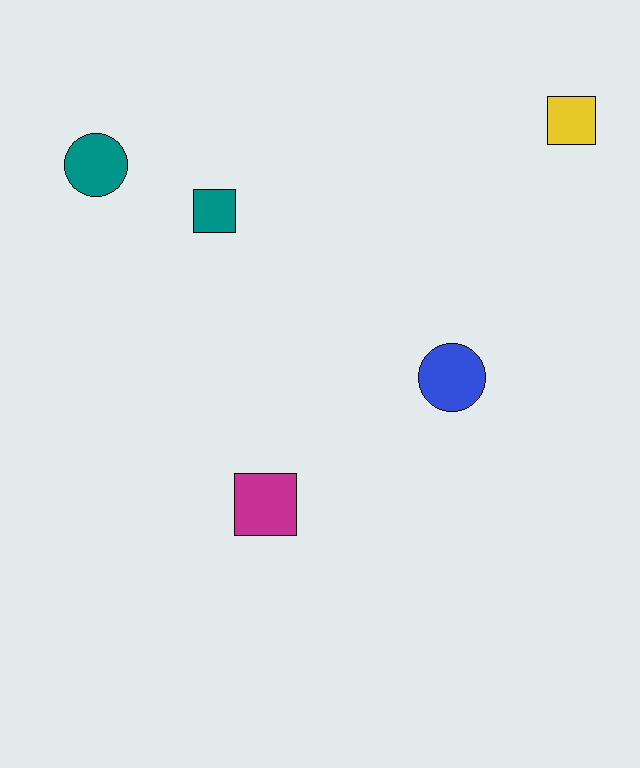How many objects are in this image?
There are 5 objects.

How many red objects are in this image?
There are no red objects.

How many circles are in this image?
There are 2 circles.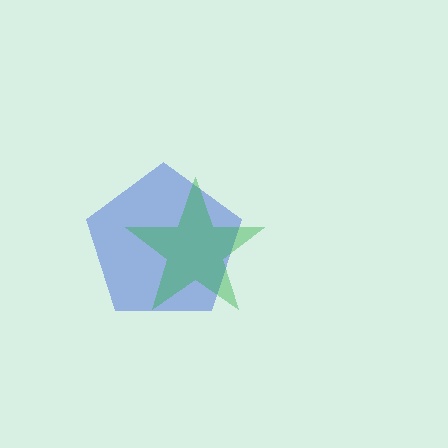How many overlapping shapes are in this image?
There are 2 overlapping shapes in the image.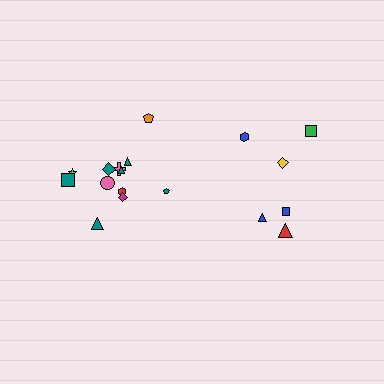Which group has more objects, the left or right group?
The left group.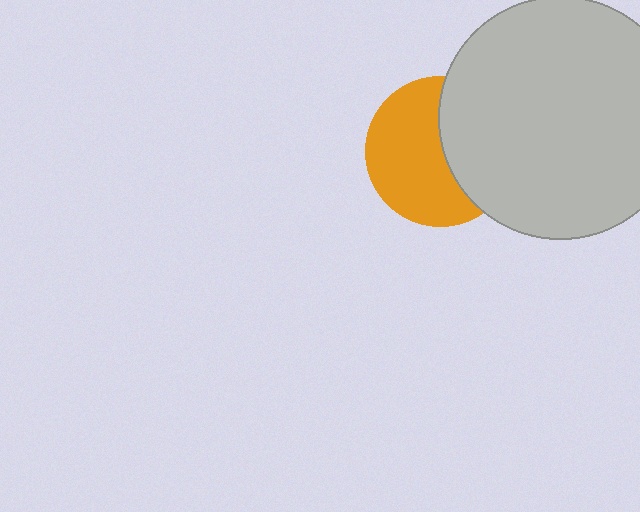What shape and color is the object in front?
The object in front is a light gray circle.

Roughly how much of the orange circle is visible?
About half of it is visible (roughly 58%).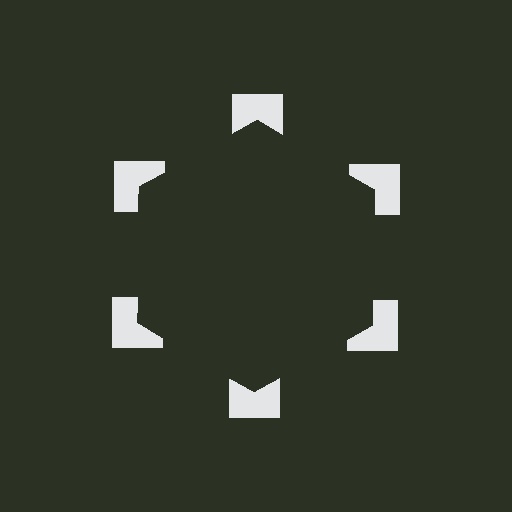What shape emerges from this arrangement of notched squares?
An illusory hexagon — its edges are inferred from the aligned wedge cuts in the notched squares, not physically drawn.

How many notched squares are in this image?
There are 6 — one at each vertex of the illusory hexagon.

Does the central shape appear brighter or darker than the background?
It typically appears slightly darker than the background, even though no actual brightness change is drawn.